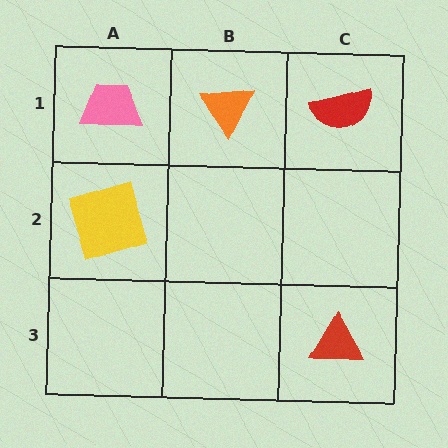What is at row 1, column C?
A red semicircle.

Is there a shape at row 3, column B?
No, that cell is empty.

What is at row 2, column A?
A yellow square.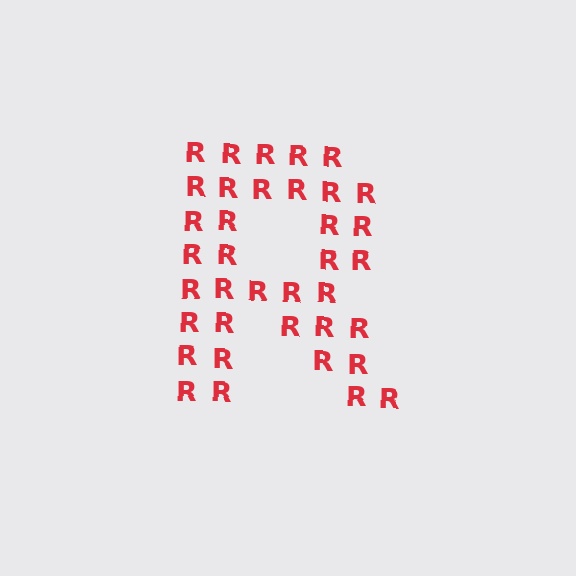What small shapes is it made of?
It is made of small letter R's.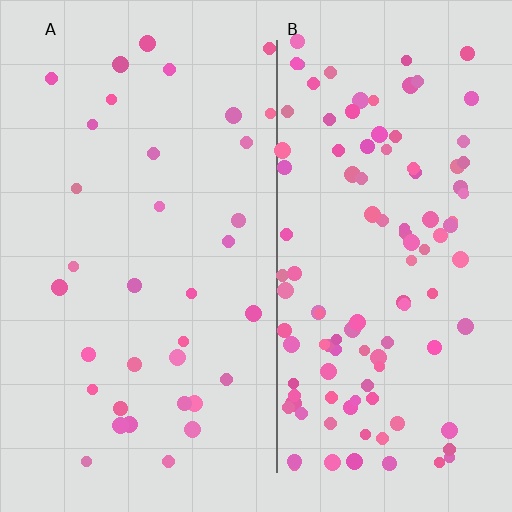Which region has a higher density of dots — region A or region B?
B (the right).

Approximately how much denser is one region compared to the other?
Approximately 3.2× — region B over region A.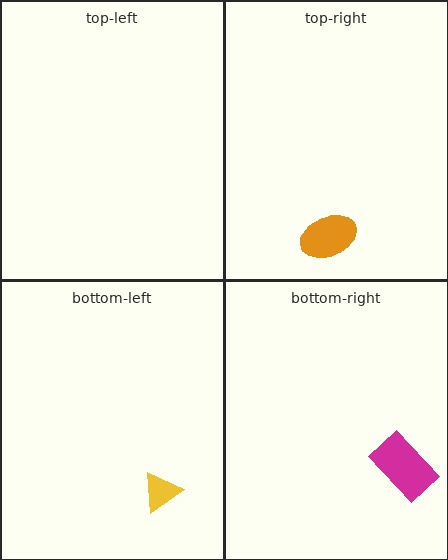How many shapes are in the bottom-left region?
1.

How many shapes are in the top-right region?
1.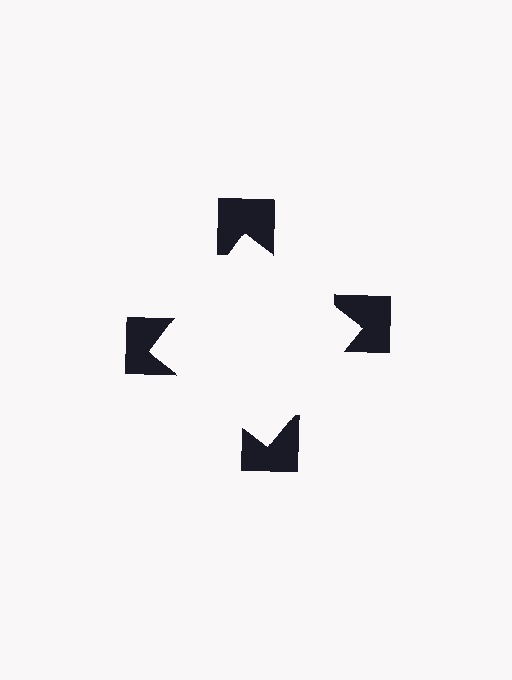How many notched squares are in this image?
There are 4 — one at each vertex of the illusory square.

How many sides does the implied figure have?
4 sides.